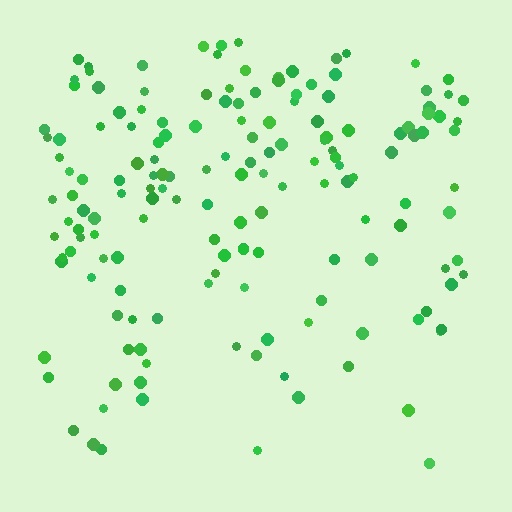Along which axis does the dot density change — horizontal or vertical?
Vertical.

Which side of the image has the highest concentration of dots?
The top.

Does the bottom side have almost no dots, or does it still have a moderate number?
Still a moderate number, just noticeably fewer than the top.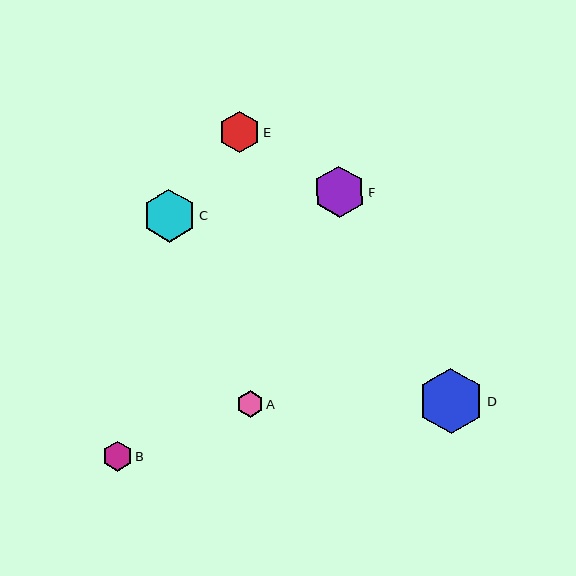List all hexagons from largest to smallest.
From largest to smallest: D, C, F, E, B, A.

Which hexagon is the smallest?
Hexagon A is the smallest with a size of approximately 27 pixels.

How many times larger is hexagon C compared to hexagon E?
Hexagon C is approximately 1.3 times the size of hexagon E.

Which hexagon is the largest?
Hexagon D is the largest with a size of approximately 66 pixels.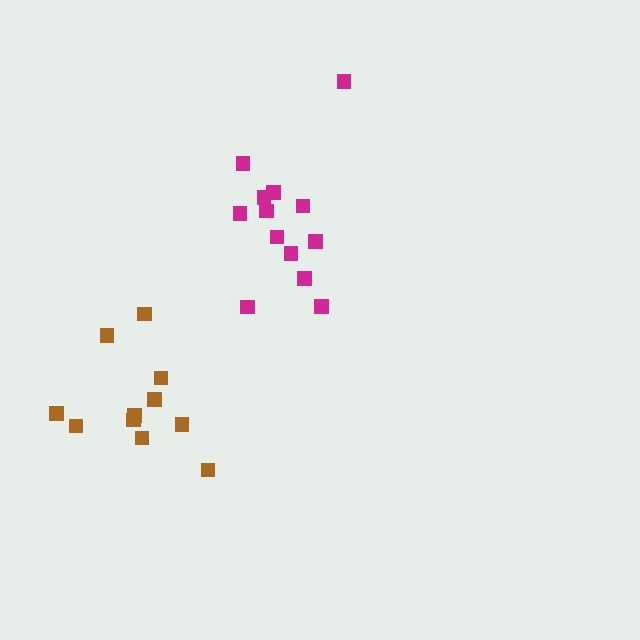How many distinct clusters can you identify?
There are 2 distinct clusters.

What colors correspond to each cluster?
The clusters are colored: brown, magenta.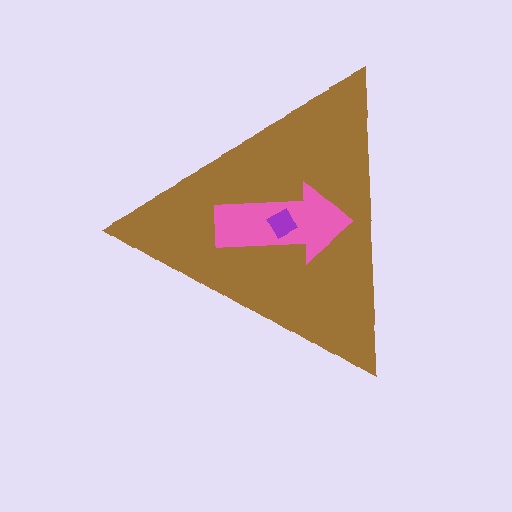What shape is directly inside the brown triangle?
The pink arrow.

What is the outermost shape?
The brown triangle.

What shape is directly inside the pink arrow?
The purple square.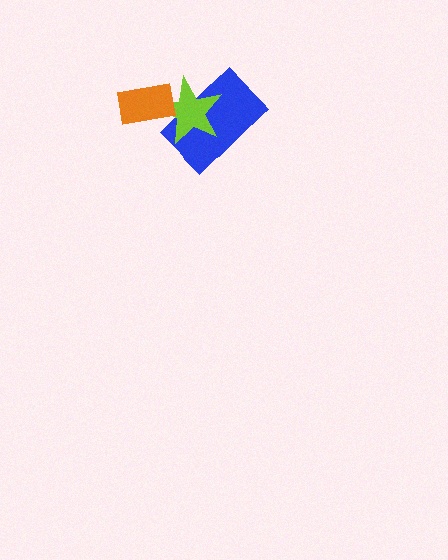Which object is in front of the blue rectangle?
The lime star is in front of the blue rectangle.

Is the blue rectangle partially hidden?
Yes, it is partially covered by another shape.